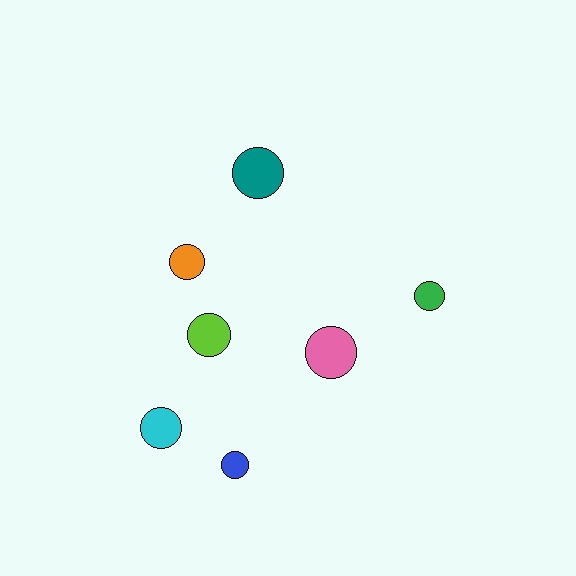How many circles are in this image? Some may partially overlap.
There are 7 circles.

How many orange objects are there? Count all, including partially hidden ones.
There is 1 orange object.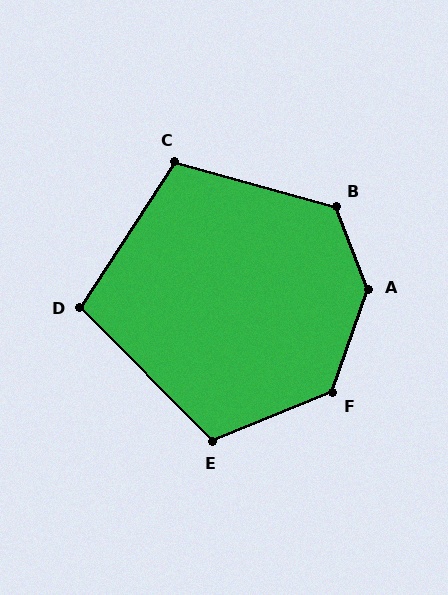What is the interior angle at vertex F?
Approximately 131 degrees (obtuse).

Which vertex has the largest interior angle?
A, at approximately 140 degrees.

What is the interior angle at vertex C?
Approximately 108 degrees (obtuse).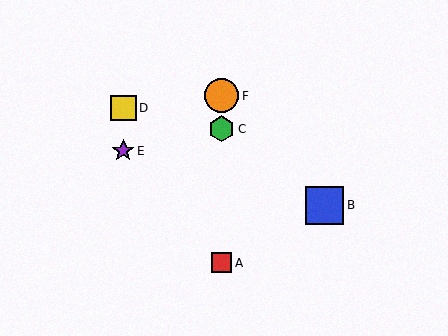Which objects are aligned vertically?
Objects A, C, F are aligned vertically.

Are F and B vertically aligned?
No, F is at x≈222 and B is at x≈325.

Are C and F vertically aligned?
Yes, both are at x≈222.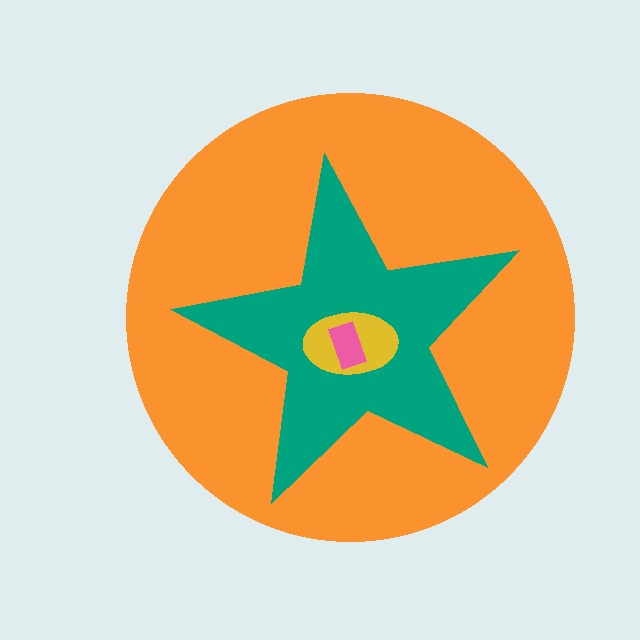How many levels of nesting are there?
4.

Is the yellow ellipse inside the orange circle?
Yes.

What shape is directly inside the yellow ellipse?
The pink rectangle.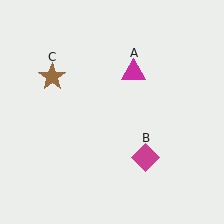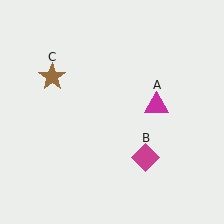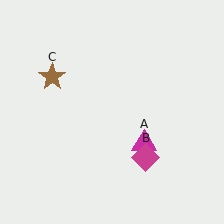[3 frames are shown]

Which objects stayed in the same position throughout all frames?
Magenta diamond (object B) and brown star (object C) remained stationary.